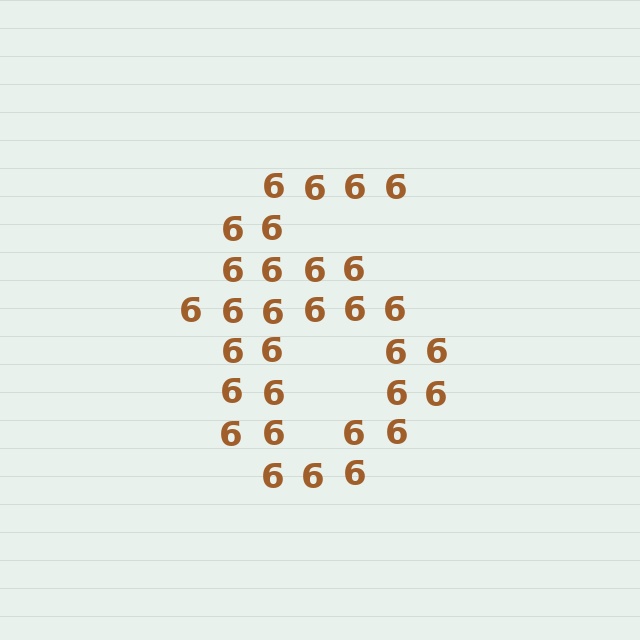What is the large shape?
The large shape is the digit 6.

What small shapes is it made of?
It is made of small digit 6's.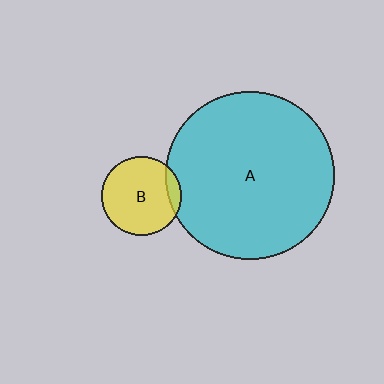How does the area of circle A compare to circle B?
Approximately 4.5 times.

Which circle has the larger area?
Circle A (cyan).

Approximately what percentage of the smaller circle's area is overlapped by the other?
Approximately 10%.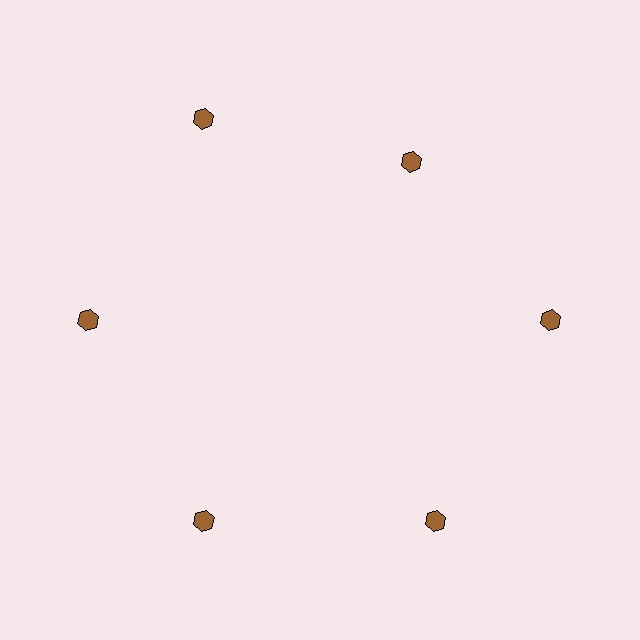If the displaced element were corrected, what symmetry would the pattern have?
It would have 6-fold rotational symmetry — the pattern would map onto itself every 60 degrees.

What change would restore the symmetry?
The symmetry would be restored by moving it outward, back onto the ring so that all 6 hexagons sit at equal angles and equal distance from the center.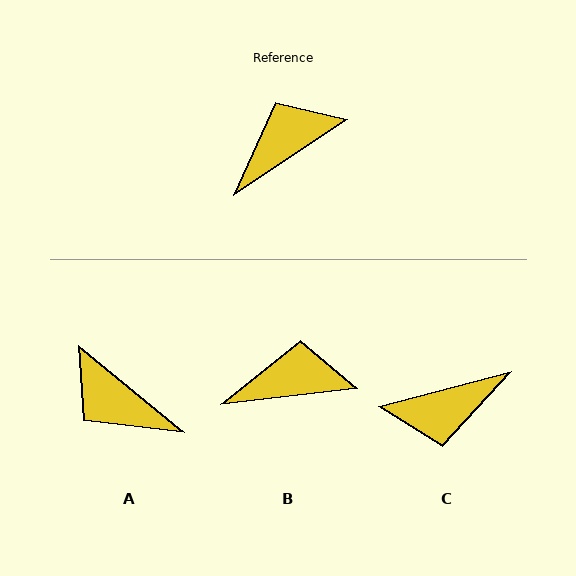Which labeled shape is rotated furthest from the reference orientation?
C, about 162 degrees away.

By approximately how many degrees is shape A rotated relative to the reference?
Approximately 107 degrees counter-clockwise.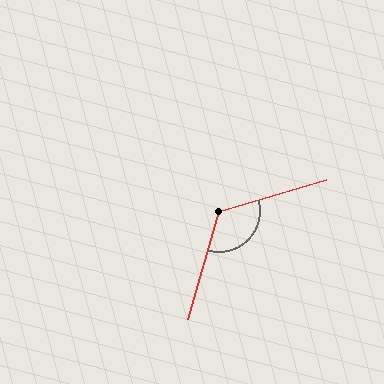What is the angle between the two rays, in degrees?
Approximately 122 degrees.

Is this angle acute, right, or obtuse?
It is obtuse.